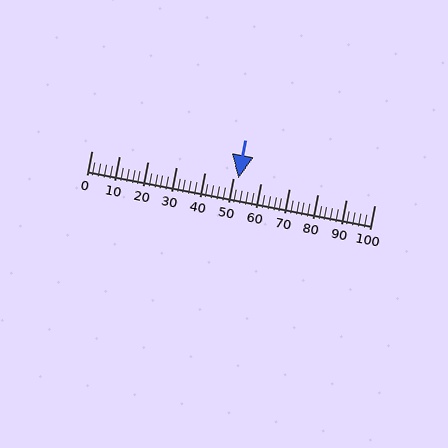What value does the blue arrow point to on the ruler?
The blue arrow points to approximately 52.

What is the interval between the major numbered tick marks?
The major tick marks are spaced 10 units apart.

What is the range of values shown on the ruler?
The ruler shows values from 0 to 100.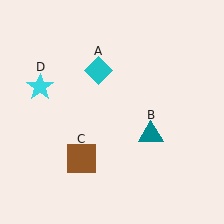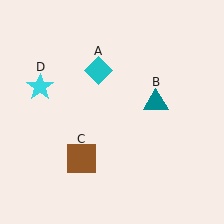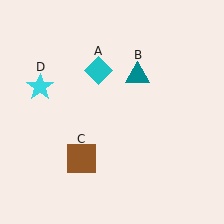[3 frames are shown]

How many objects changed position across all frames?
1 object changed position: teal triangle (object B).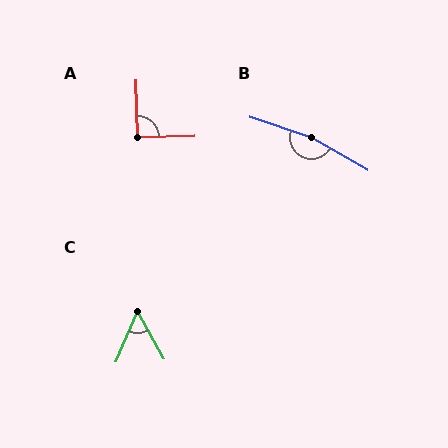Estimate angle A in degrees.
Approximately 91 degrees.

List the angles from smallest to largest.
C (52°), A (91°), B (168°).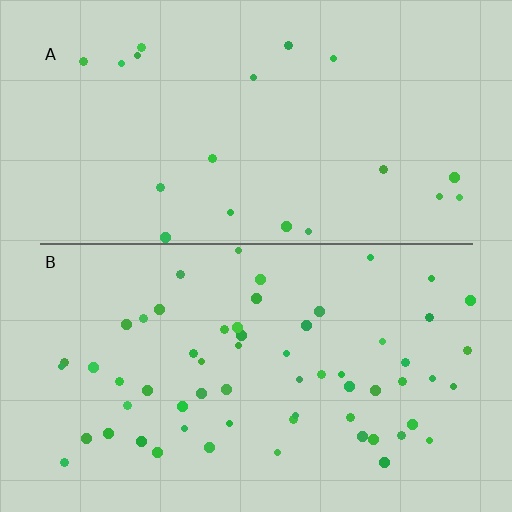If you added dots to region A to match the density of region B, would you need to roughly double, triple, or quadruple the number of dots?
Approximately triple.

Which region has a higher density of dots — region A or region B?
B (the bottom).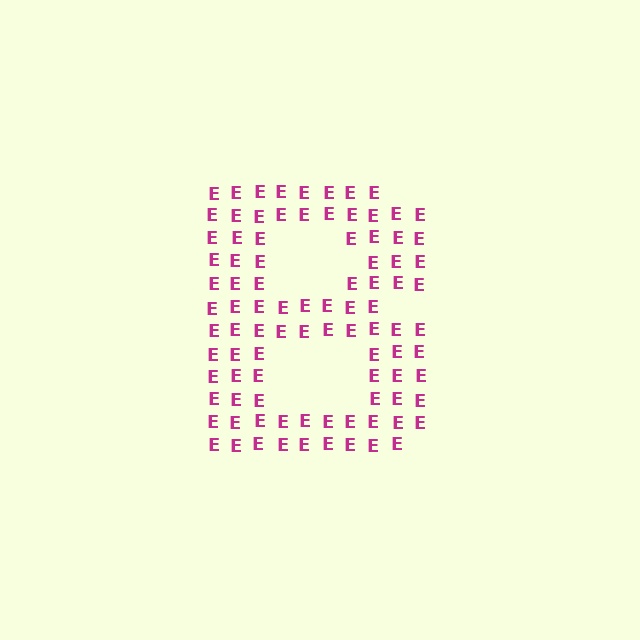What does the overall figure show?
The overall figure shows the letter B.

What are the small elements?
The small elements are letter E's.